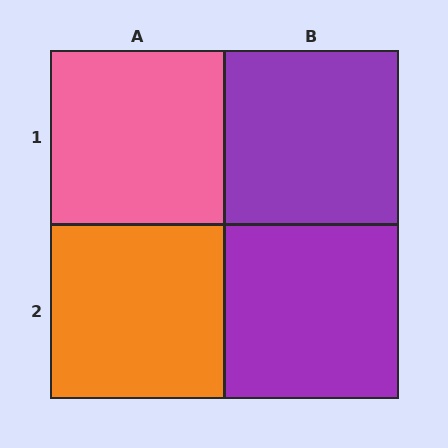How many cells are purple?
2 cells are purple.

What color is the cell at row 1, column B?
Purple.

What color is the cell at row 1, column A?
Pink.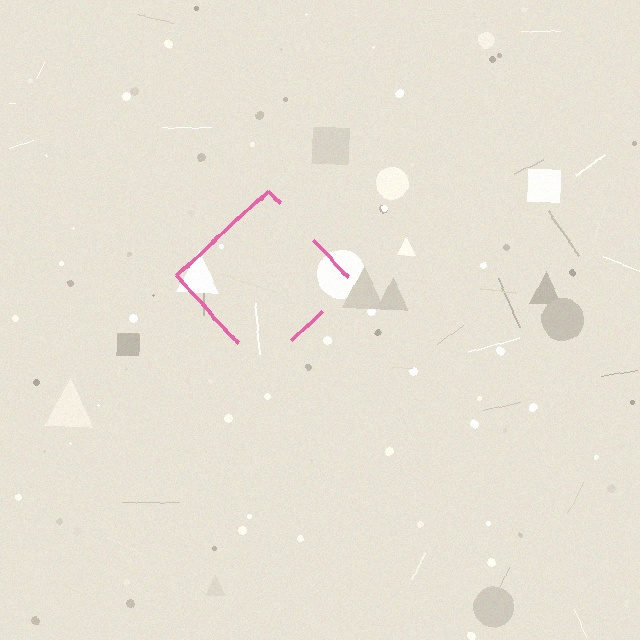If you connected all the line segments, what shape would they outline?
They would outline a diamond.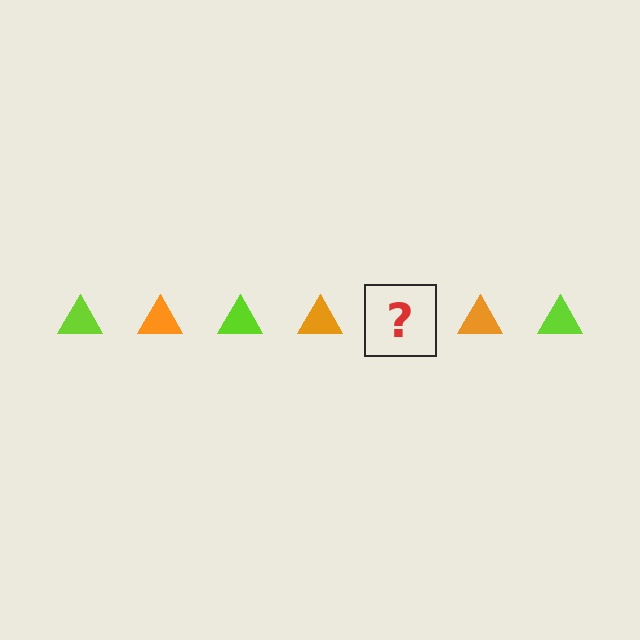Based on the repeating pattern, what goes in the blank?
The blank should be a lime triangle.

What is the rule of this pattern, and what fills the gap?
The rule is that the pattern cycles through lime, orange triangles. The gap should be filled with a lime triangle.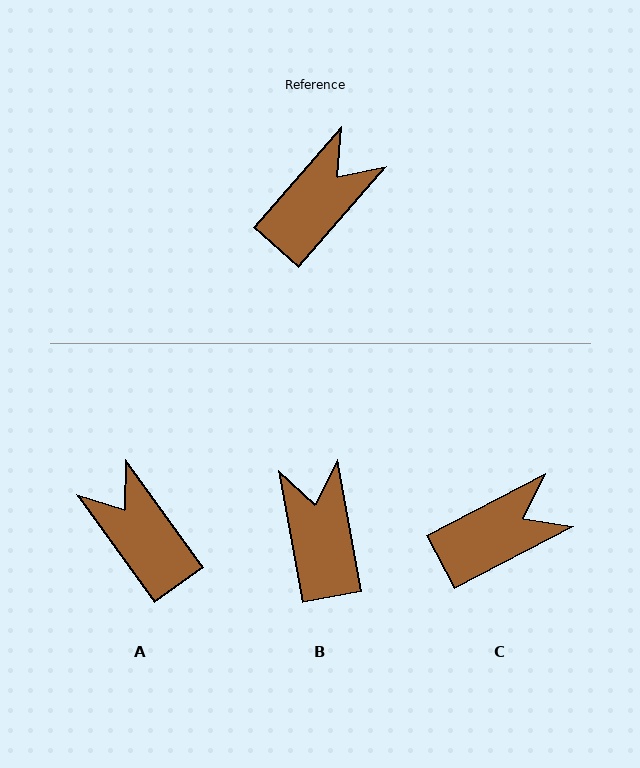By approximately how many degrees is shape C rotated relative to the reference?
Approximately 21 degrees clockwise.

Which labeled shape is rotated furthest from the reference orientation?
A, about 77 degrees away.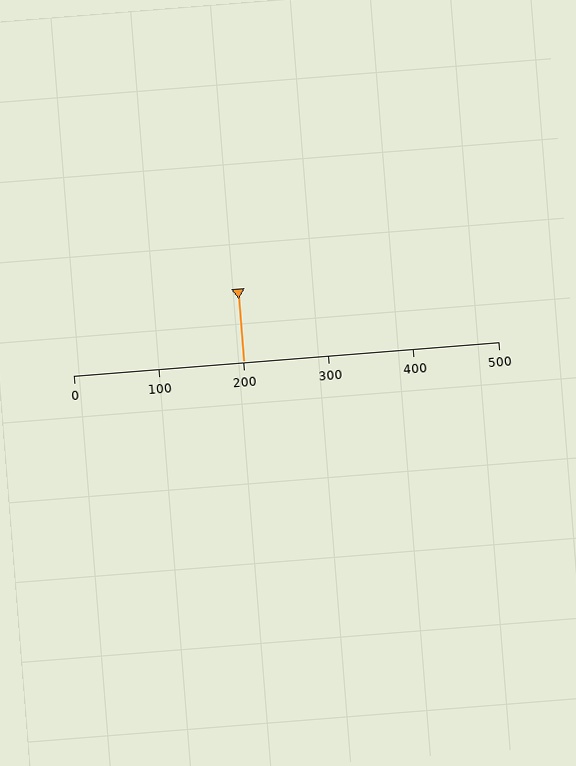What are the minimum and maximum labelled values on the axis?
The axis runs from 0 to 500.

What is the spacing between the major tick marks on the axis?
The major ticks are spaced 100 apart.